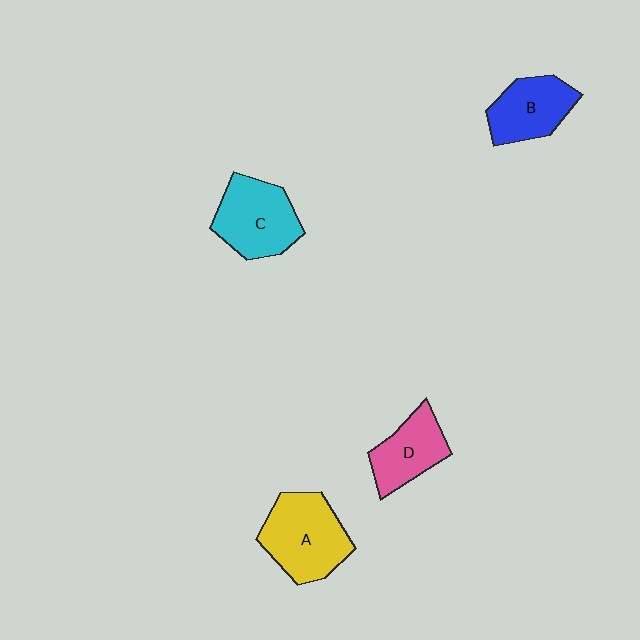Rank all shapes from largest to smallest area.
From largest to smallest: A (yellow), C (cyan), B (blue), D (pink).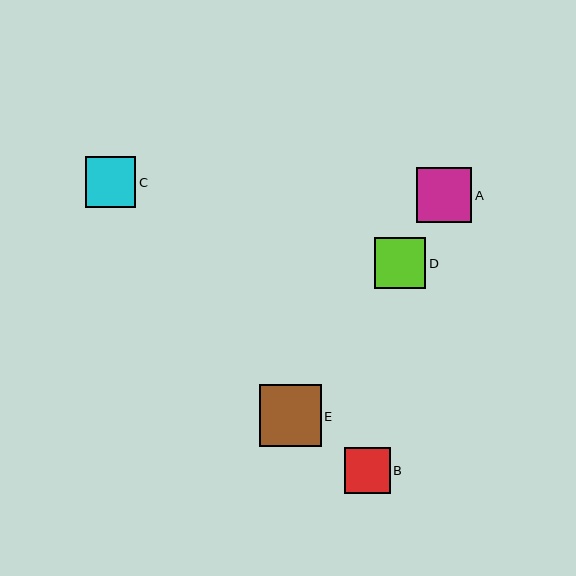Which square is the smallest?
Square B is the smallest with a size of approximately 46 pixels.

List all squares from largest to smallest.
From largest to smallest: E, A, D, C, B.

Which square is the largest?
Square E is the largest with a size of approximately 62 pixels.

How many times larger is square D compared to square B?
Square D is approximately 1.1 times the size of square B.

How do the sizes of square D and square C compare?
Square D and square C are approximately the same size.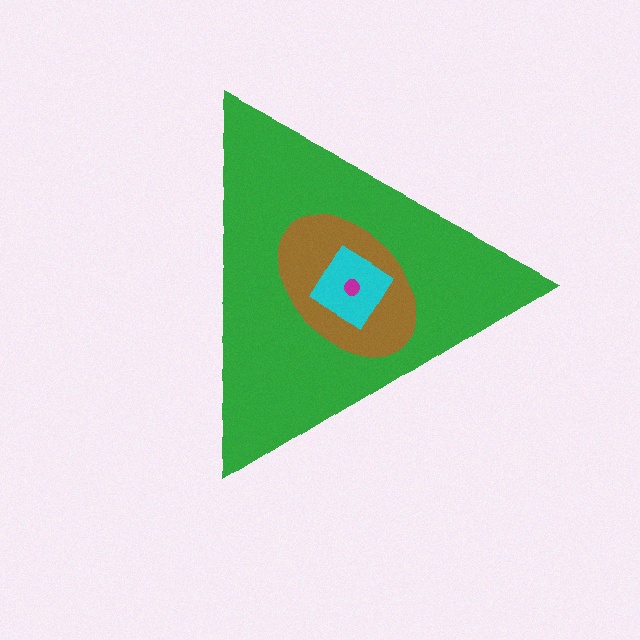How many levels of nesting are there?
4.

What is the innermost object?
The magenta circle.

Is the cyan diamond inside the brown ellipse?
Yes.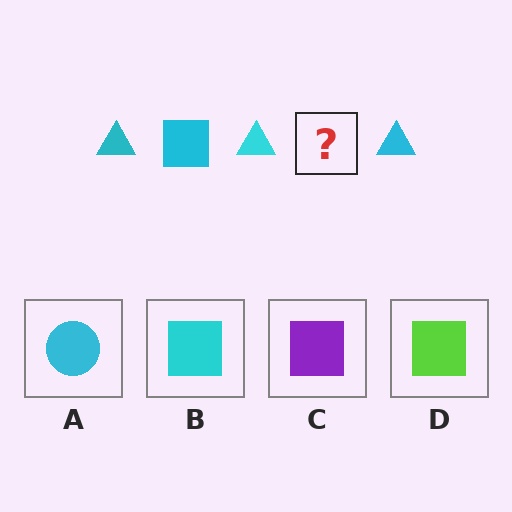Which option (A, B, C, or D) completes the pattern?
B.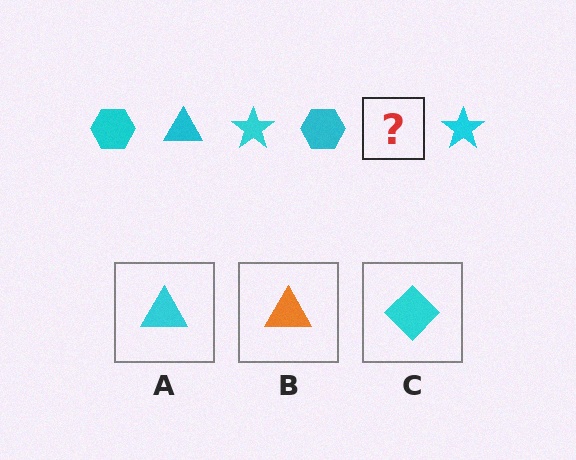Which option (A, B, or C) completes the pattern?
A.